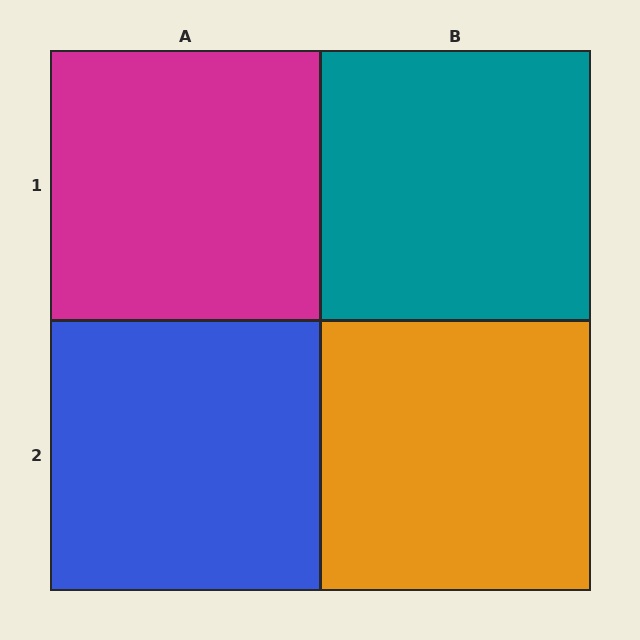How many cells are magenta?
1 cell is magenta.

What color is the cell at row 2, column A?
Blue.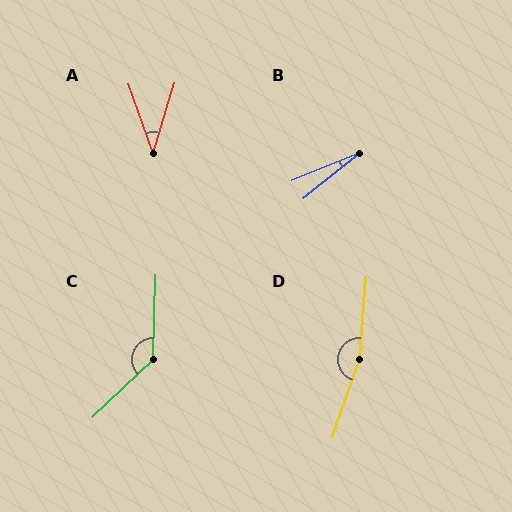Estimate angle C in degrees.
Approximately 135 degrees.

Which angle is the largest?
D, at approximately 165 degrees.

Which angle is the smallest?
B, at approximately 17 degrees.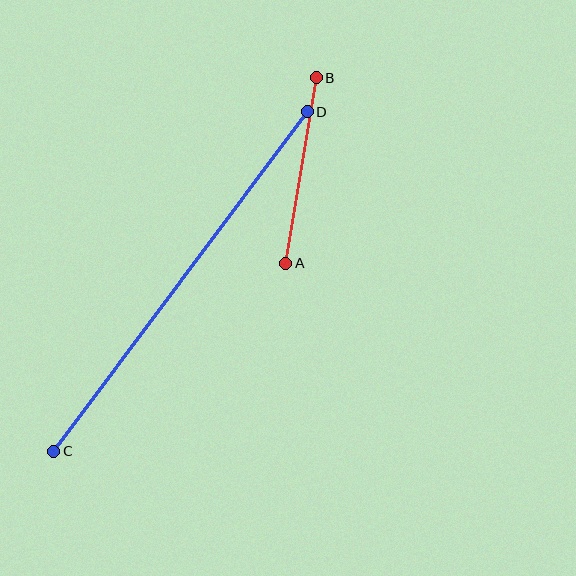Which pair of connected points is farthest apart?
Points C and D are farthest apart.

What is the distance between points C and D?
The distance is approximately 424 pixels.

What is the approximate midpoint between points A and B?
The midpoint is at approximately (301, 171) pixels.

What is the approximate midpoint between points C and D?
The midpoint is at approximately (181, 282) pixels.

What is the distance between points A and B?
The distance is approximately 188 pixels.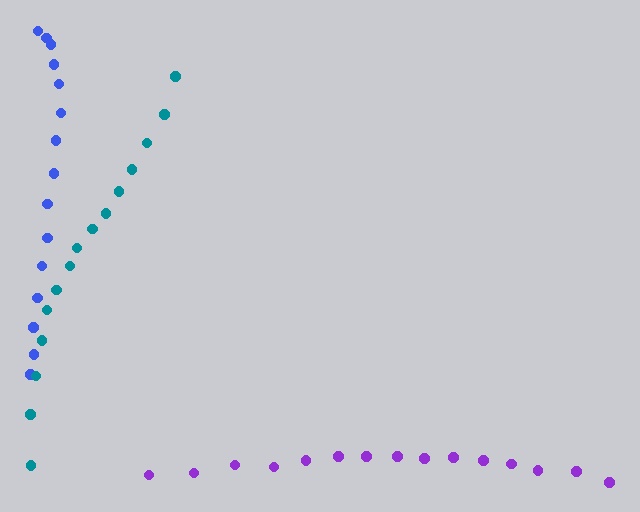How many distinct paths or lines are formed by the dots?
There are 3 distinct paths.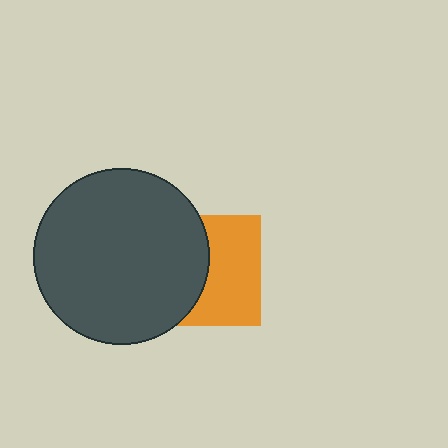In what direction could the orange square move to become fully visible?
The orange square could move right. That would shift it out from behind the dark gray circle entirely.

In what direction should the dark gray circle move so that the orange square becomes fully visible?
The dark gray circle should move left. That is the shortest direction to clear the overlap and leave the orange square fully visible.